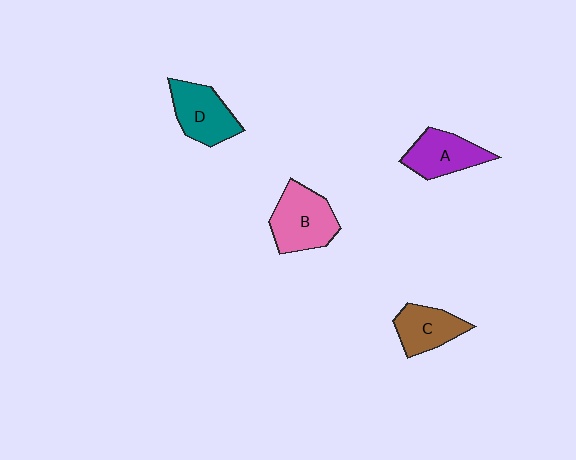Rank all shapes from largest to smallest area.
From largest to smallest: B (pink), D (teal), A (purple), C (brown).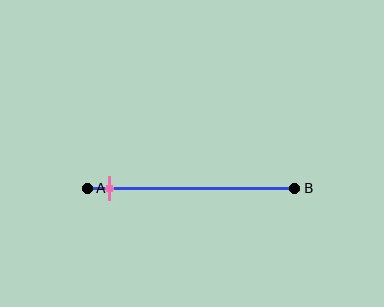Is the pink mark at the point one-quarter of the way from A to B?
No, the mark is at about 10% from A, not at the 25% one-quarter point.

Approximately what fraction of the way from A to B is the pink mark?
The pink mark is approximately 10% of the way from A to B.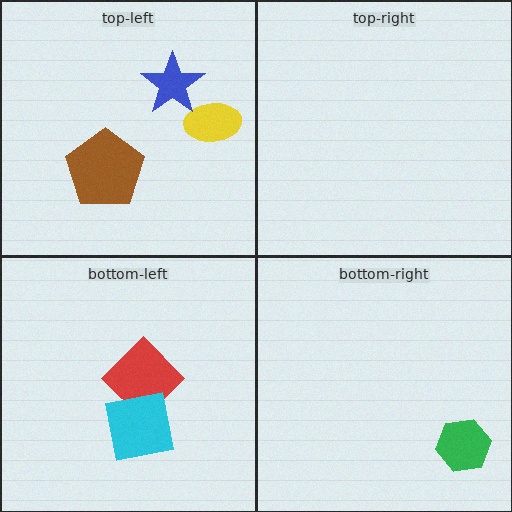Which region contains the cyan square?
The bottom-left region.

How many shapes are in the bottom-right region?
1.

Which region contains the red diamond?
The bottom-left region.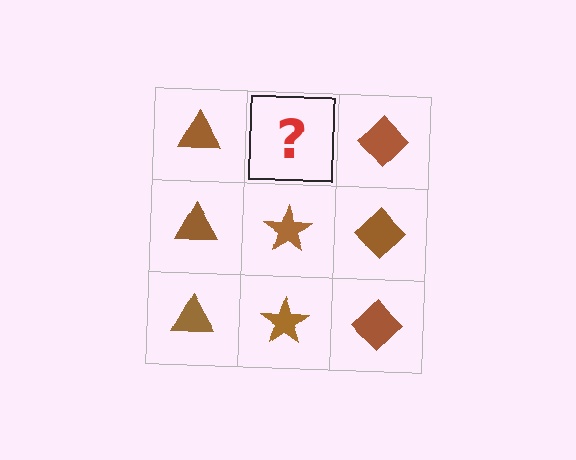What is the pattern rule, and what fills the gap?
The rule is that each column has a consistent shape. The gap should be filled with a brown star.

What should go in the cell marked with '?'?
The missing cell should contain a brown star.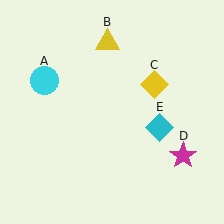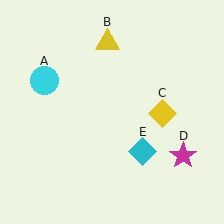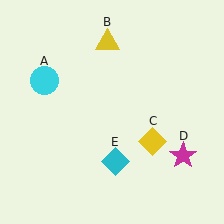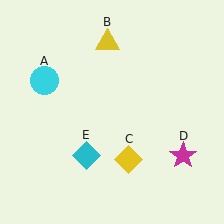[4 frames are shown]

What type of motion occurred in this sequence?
The yellow diamond (object C), cyan diamond (object E) rotated clockwise around the center of the scene.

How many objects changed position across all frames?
2 objects changed position: yellow diamond (object C), cyan diamond (object E).